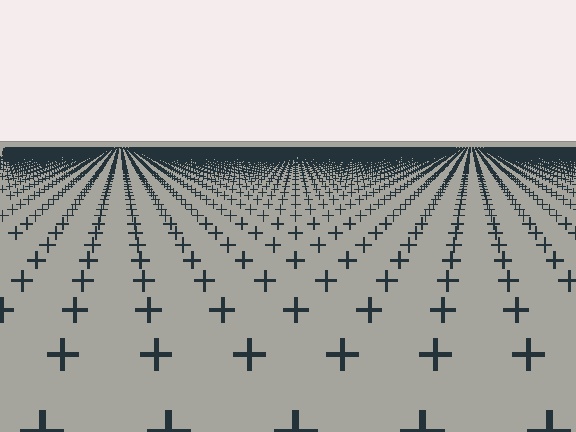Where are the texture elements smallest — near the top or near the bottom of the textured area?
Near the top.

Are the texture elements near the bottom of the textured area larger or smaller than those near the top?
Larger. Near the bottom, elements are closer to the viewer and appear at a bigger on-screen size.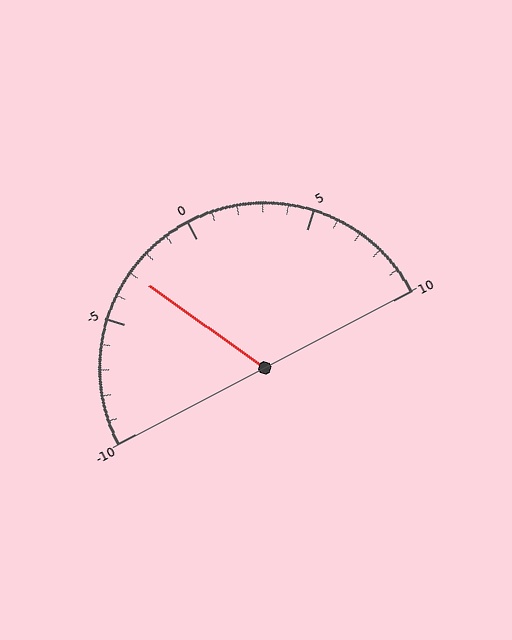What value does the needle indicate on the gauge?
The needle indicates approximately -3.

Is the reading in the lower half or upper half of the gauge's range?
The reading is in the lower half of the range (-10 to 10).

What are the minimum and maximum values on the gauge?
The gauge ranges from -10 to 10.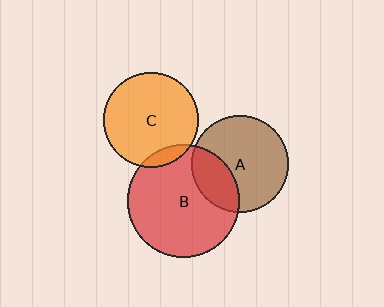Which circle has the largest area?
Circle B (red).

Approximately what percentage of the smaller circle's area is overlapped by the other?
Approximately 10%.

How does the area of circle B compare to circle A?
Approximately 1.3 times.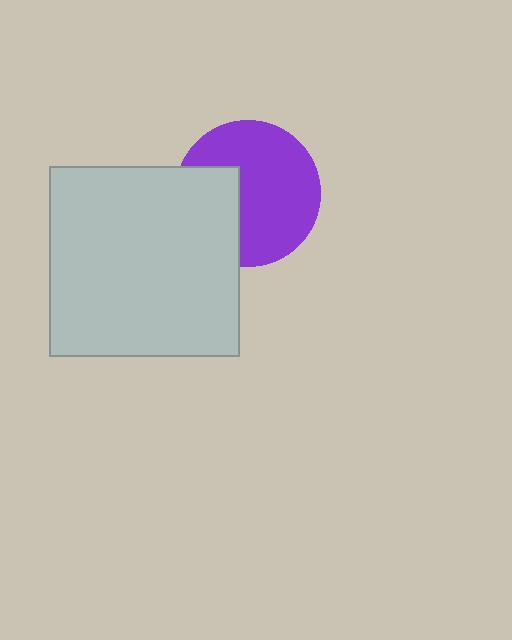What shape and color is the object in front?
The object in front is a light gray square.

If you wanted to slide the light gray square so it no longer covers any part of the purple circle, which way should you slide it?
Slide it left — that is the most direct way to separate the two shapes.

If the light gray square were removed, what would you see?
You would see the complete purple circle.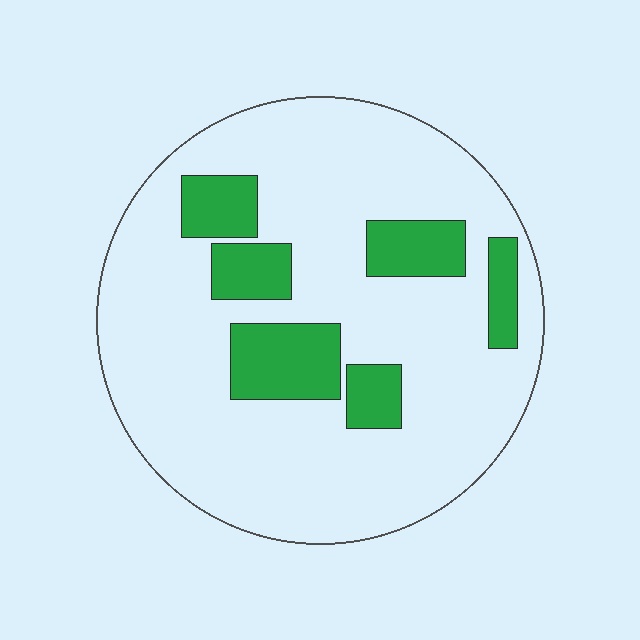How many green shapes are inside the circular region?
6.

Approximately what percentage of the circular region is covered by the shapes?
Approximately 20%.